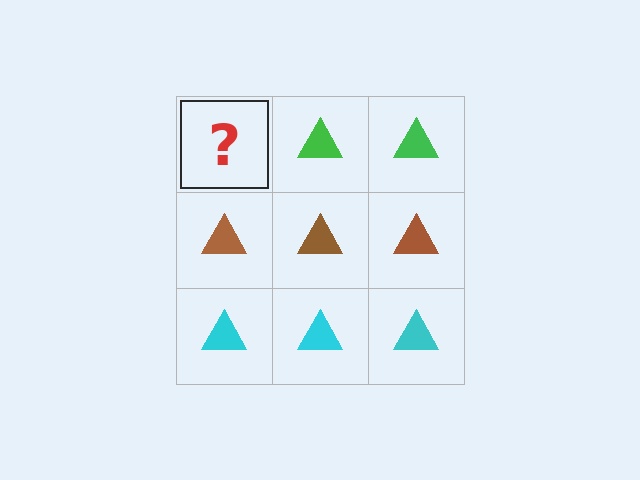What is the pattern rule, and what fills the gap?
The rule is that each row has a consistent color. The gap should be filled with a green triangle.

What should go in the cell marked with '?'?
The missing cell should contain a green triangle.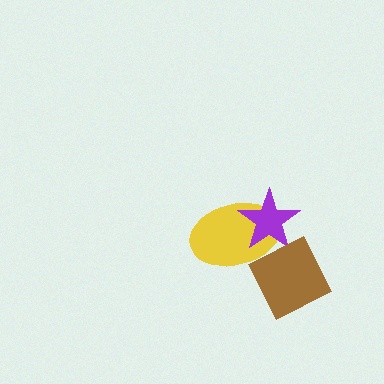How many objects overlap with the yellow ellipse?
1 object overlaps with the yellow ellipse.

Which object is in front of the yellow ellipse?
The purple star is in front of the yellow ellipse.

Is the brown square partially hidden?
No, no other shape covers it.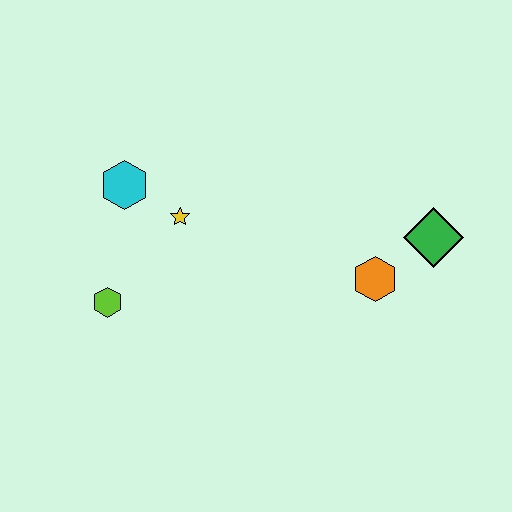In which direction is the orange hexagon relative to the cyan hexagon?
The orange hexagon is to the right of the cyan hexagon.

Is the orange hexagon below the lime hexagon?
No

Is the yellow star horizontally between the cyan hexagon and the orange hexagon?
Yes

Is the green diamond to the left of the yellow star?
No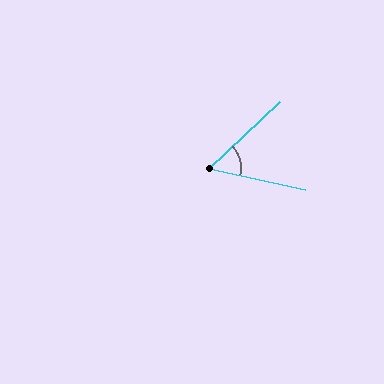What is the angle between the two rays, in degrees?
Approximately 56 degrees.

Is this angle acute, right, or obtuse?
It is acute.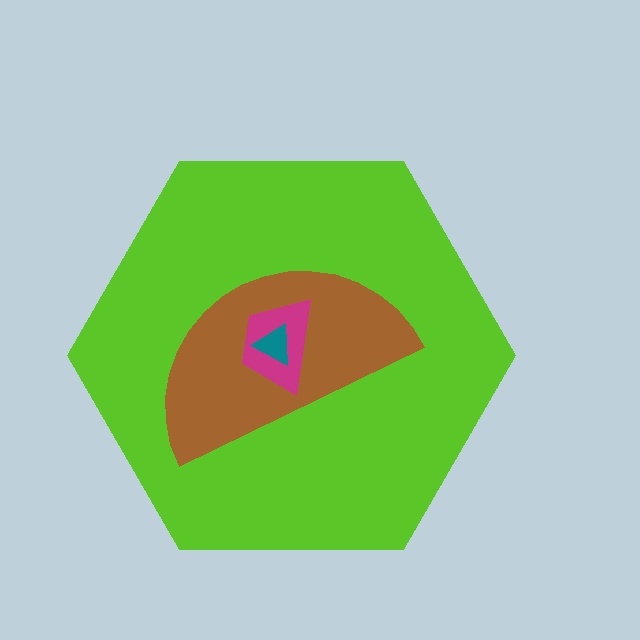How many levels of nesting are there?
4.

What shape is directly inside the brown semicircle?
The magenta trapezoid.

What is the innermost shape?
The teal triangle.